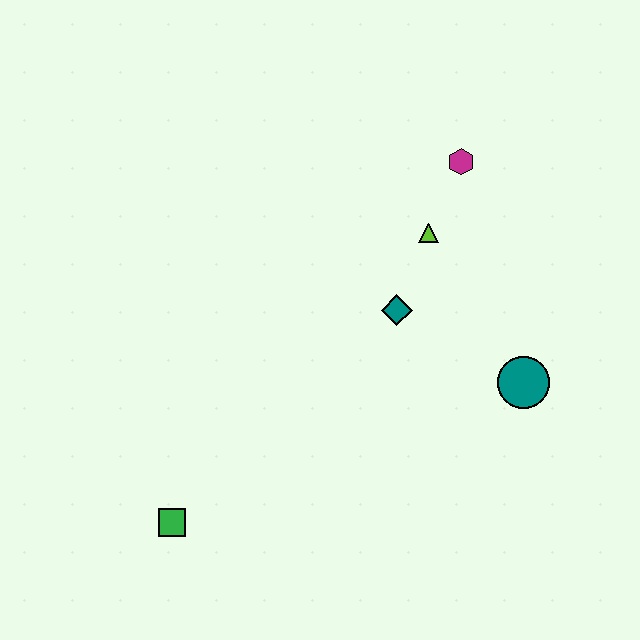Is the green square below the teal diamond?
Yes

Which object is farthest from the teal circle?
The green square is farthest from the teal circle.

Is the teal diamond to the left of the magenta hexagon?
Yes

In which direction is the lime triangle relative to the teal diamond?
The lime triangle is above the teal diamond.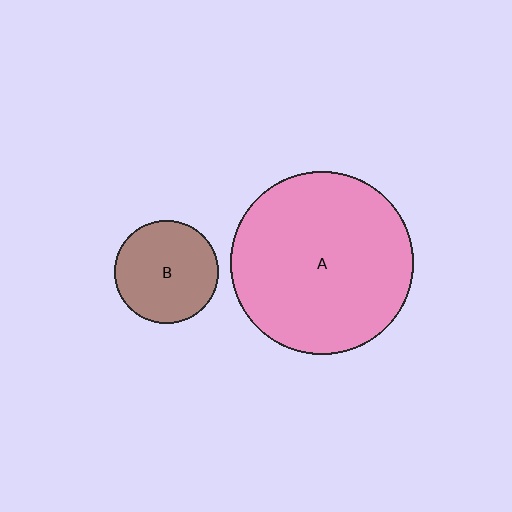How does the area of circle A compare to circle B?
Approximately 3.1 times.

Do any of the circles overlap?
No, none of the circles overlap.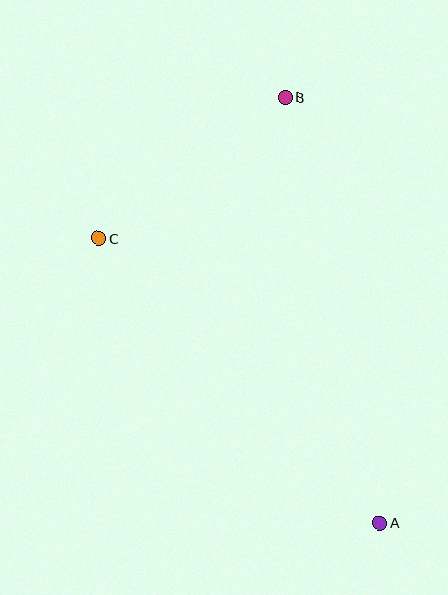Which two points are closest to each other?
Points B and C are closest to each other.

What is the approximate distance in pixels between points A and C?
The distance between A and C is approximately 400 pixels.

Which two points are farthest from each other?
Points A and B are farthest from each other.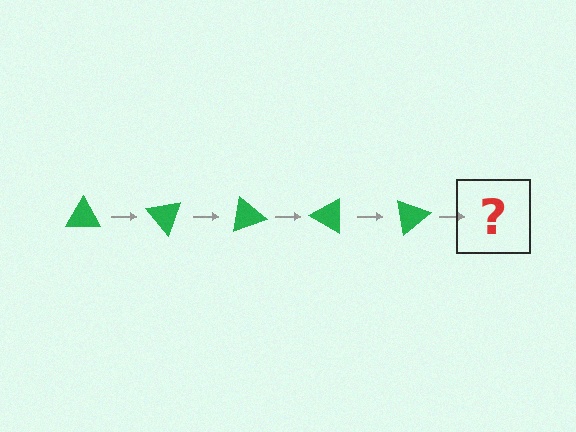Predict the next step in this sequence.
The next step is a green triangle rotated 250 degrees.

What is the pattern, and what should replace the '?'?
The pattern is that the triangle rotates 50 degrees each step. The '?' should be a green triangle rotated 250 degrees.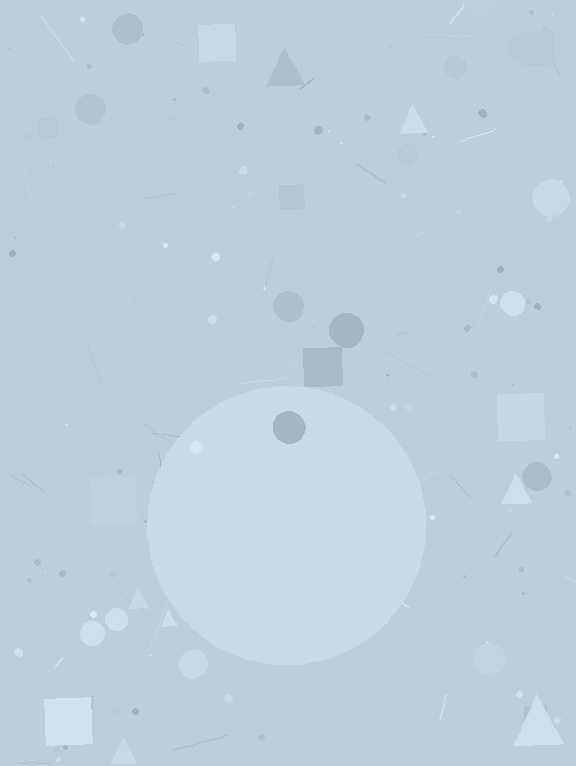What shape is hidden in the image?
A circle is hidden in the image.